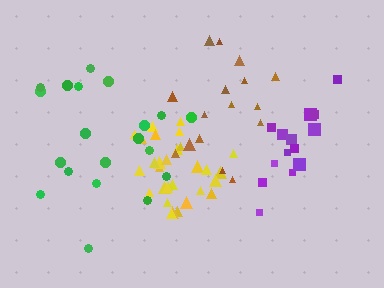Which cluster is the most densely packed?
Yellow.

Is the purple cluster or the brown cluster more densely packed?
Purple.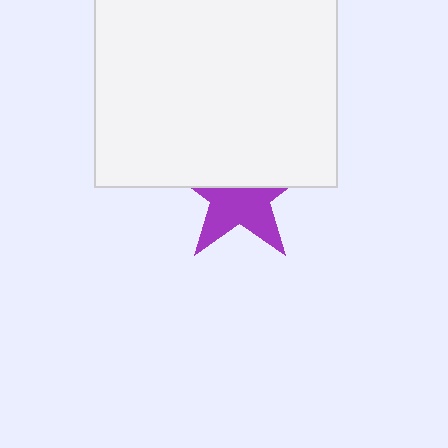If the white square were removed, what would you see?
You would see the complete purple star.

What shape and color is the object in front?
The object in front is a white square.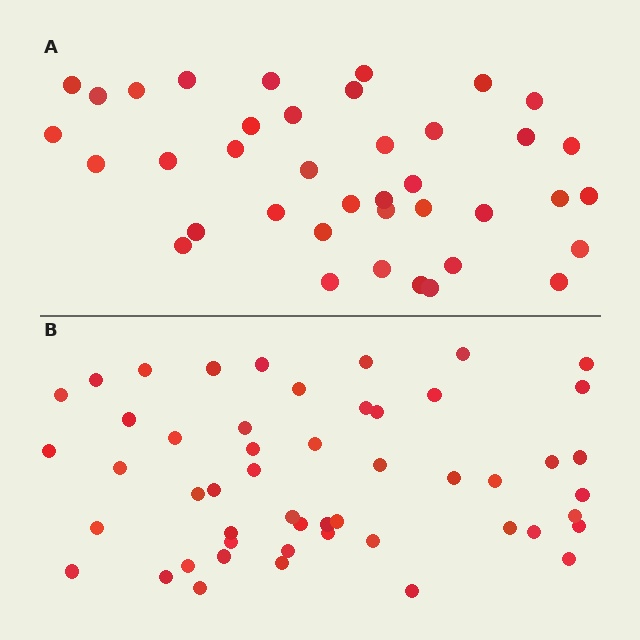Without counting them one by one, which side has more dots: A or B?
Region B (the bottom region) has more dots.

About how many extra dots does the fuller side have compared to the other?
Region B has roughly 12 or so more dots than region A.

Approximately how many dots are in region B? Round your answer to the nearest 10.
About 50 dots. (The exact count is 51, which rounds to 50.)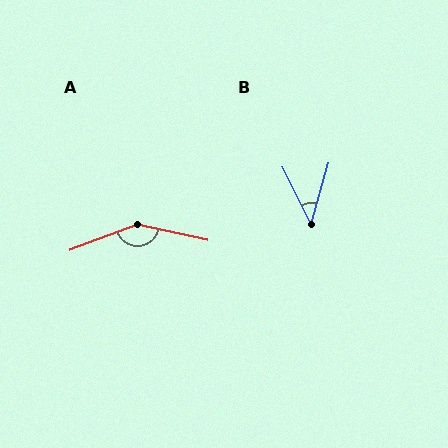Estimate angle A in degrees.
Approximately 147 degrees.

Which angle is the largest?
A, at approximately 147 degrees.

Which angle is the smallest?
B, at approximately 42 degrees.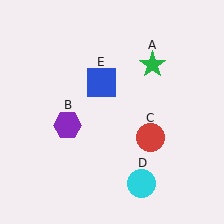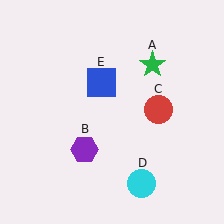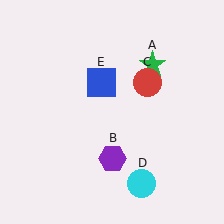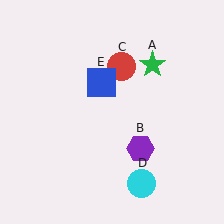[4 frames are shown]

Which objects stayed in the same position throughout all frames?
Green star (object A) and cyan circle (object D) and blue square (object E) remained stationary.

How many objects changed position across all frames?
2 objects changed position: purple hexagon (object B), red circle (object C).